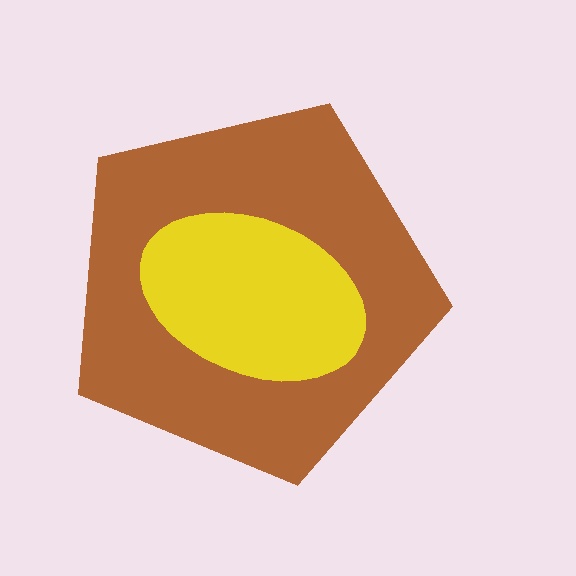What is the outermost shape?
The brown pentagon.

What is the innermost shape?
The yellow ellipse.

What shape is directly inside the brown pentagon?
The yellow ellipse.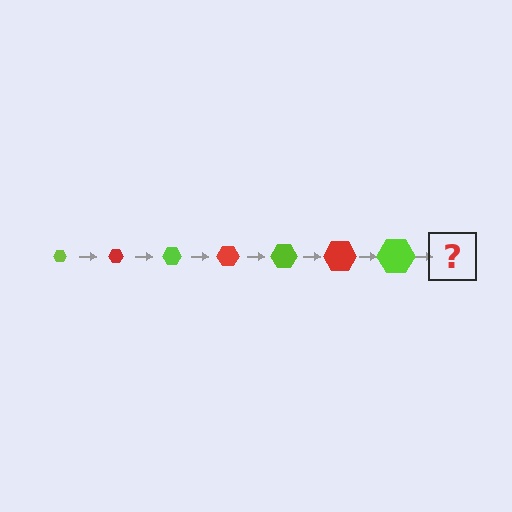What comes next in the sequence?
The next element should be a red hexagon, larger than the previous one.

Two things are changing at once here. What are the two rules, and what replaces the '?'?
The two rules are that the hexagon grows larger each step and the color cycles through lime and red. The '?' should be a red hexagon, larger than the previous one.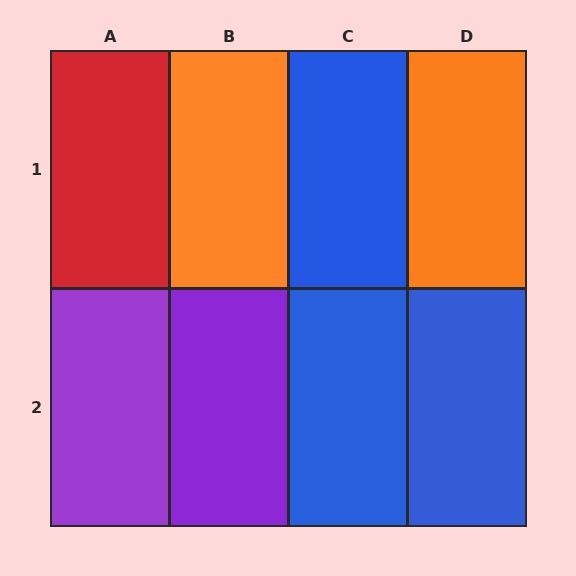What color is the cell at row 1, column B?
Orange.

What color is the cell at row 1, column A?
Red.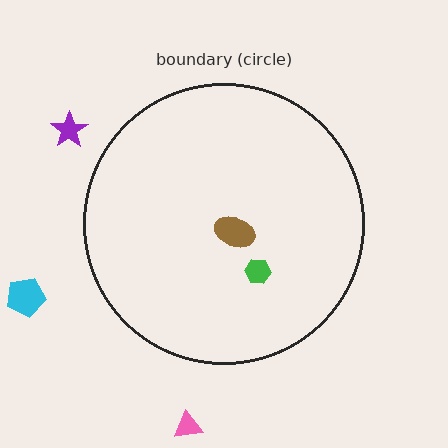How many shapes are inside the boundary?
2 inside, 3 outside.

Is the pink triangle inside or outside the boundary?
Outside.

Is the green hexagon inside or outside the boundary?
Inside.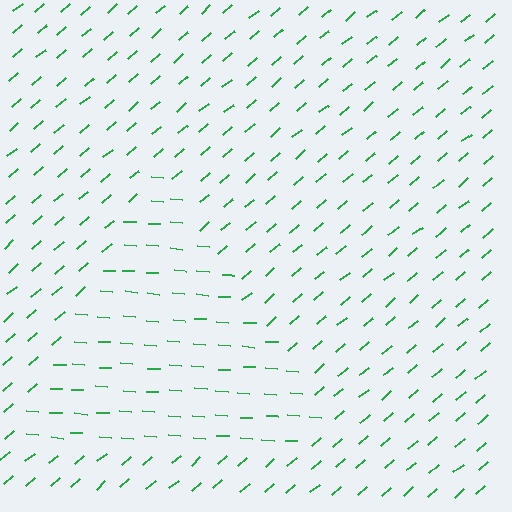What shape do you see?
I see a triangle.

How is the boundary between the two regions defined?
The boundary is defined purely by a change in line orientation (approximately 45 degrees difference). All lines are the same color and thickness.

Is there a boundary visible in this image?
Yes, there is a texture boundary formed by a change in line orientation.